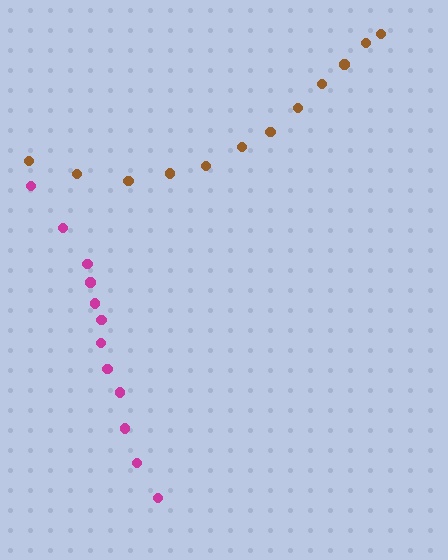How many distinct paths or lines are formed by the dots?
There are 2 distinct paths.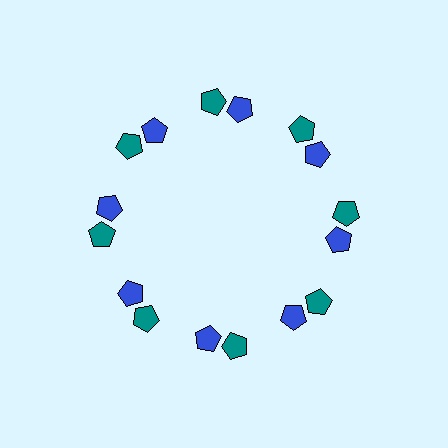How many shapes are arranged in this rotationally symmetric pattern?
There are 16 shapes, arranged in 8 groups of 2.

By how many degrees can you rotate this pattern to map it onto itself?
The pattern maps onto itself every 45 degrees of rotation.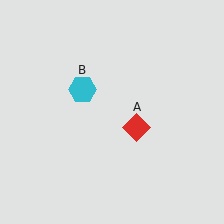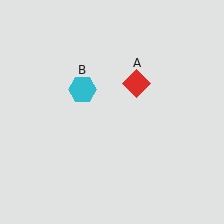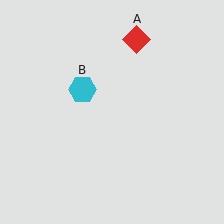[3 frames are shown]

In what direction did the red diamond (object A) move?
The red diamond (object A) moved up.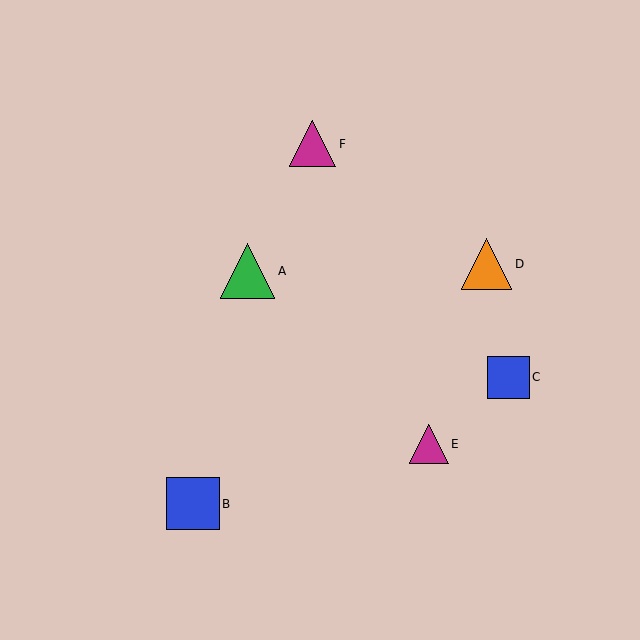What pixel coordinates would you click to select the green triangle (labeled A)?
Click at (247, 271) to select the green triangle A.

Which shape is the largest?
The green triangle (labeled A) is the largest.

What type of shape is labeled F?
Shape F is a magenta triangle.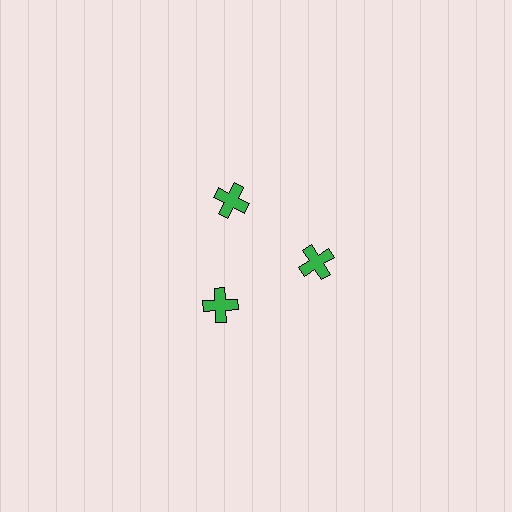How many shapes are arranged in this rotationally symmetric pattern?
There are 3 shapes, arranged in 3 groups of 1.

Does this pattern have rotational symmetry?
Yes, this pattern has 3-fold rotational symmetry. It looks the same after rotating 120 degrees around the center.